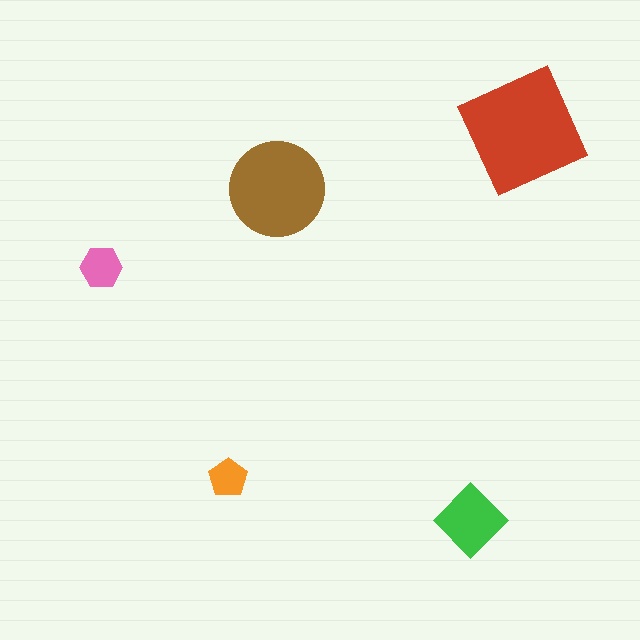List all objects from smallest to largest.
The orange pentagon, the pink hexagon, the green diamond, the brown circle, the red square.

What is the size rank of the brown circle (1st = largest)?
2nd.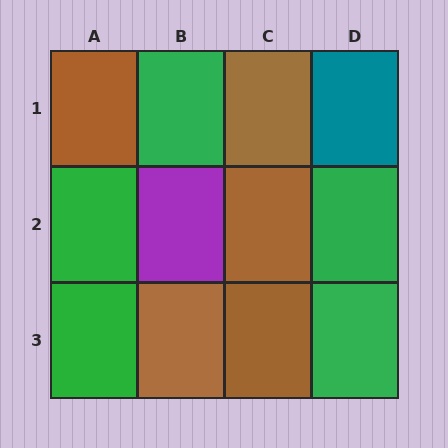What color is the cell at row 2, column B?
Purple.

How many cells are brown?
5 cells are brown.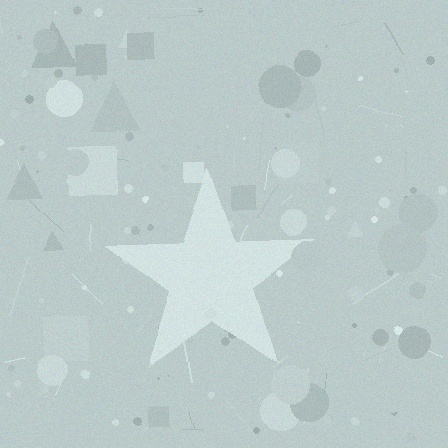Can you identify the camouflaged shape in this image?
The camouflaged shape is a star.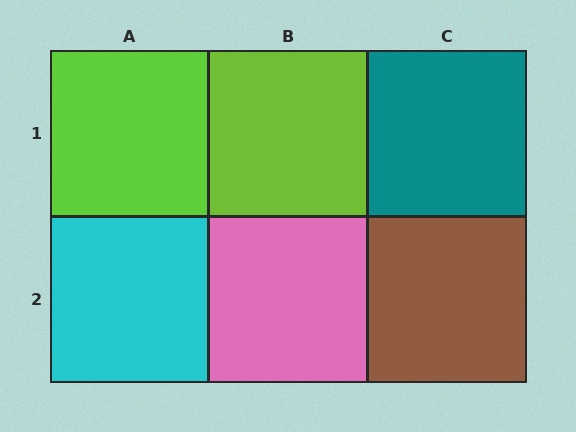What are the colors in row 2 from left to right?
Cyan, pink, brown.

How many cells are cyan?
1 cell is cyan.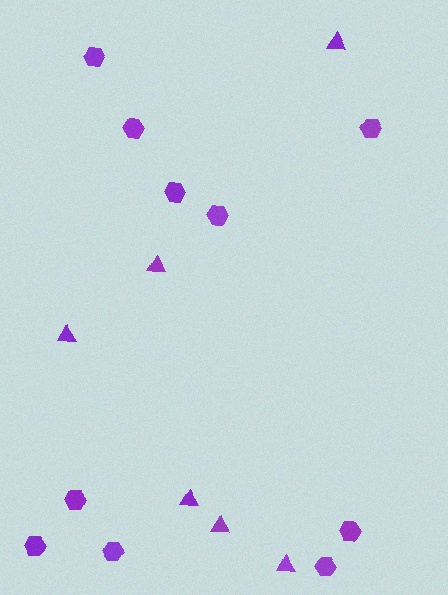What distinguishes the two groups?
There are 2 groups: one group of triangles (6) and one group of hexagons (10).